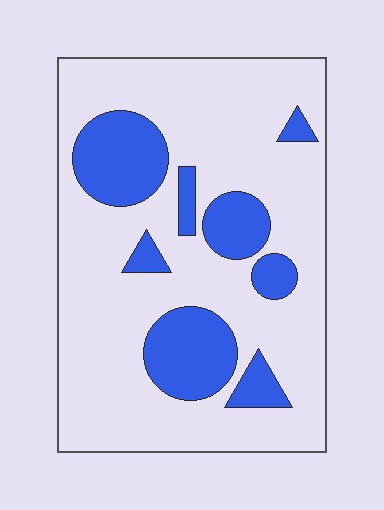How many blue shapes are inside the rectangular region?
8.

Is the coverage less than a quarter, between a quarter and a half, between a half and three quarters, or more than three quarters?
Less than a quarter.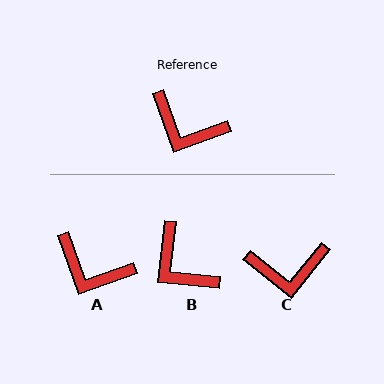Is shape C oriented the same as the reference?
No, it is off by about 32 degrees.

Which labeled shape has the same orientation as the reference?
A.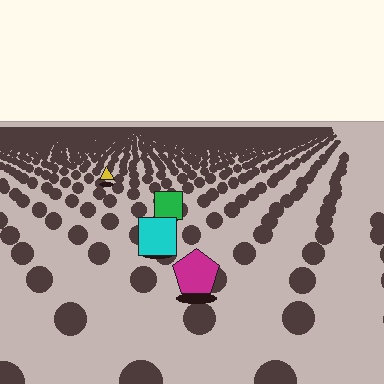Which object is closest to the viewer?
The magenta pentagon is closest. The texture marks near it are larger and more spread out.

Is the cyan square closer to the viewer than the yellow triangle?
Yes. The cyan square is closer — you can tell from the texture gradient: the ground texture is coarser near it.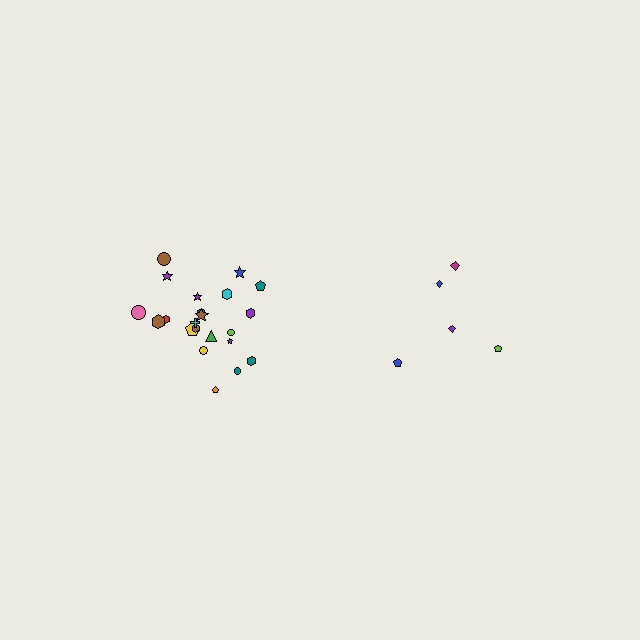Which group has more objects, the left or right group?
The left group.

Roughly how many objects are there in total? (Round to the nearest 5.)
Roughly 25 objects in total.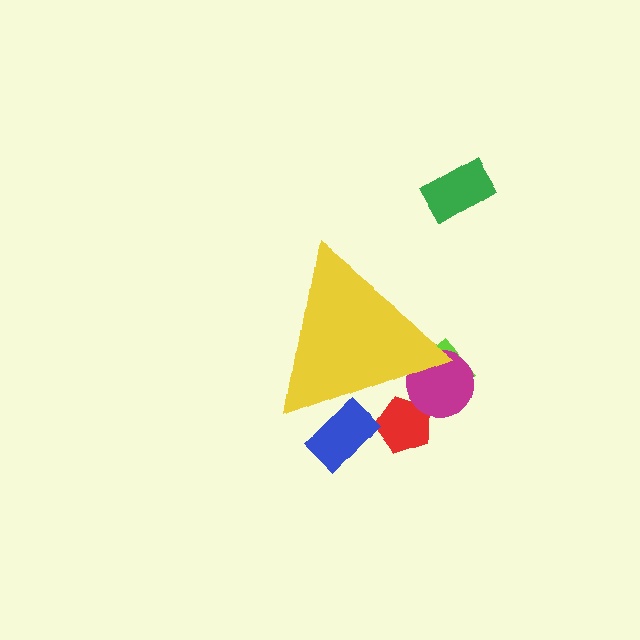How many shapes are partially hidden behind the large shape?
4 shapes are partially hidden.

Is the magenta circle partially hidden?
Yes, the magenta circle is partially hidden behind the yellow triangle.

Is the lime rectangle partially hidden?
Yes, the lime rectangle is partially hidden behind the yellow triangle.